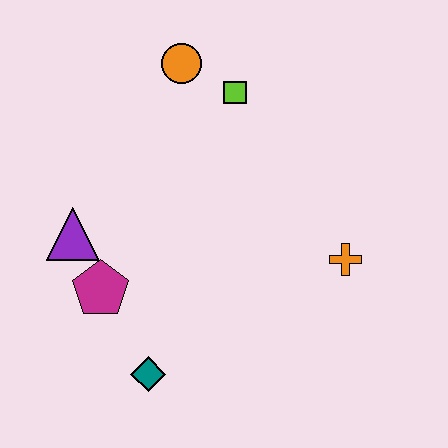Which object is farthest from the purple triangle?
The orange cross is farthest from the purple triangle.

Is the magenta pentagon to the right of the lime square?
No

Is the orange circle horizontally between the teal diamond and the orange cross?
Yes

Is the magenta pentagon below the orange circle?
Yes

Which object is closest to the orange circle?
The lime square is closest to the orange circle.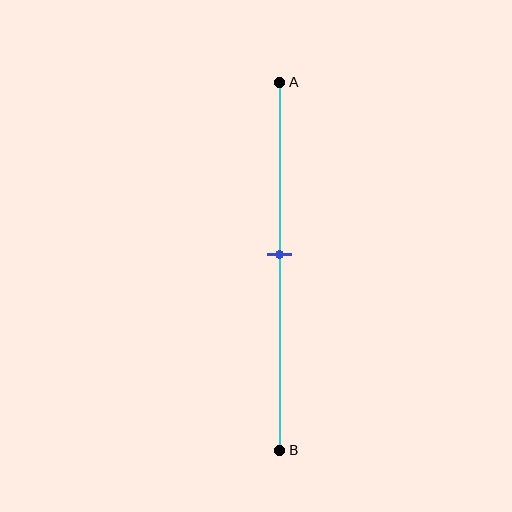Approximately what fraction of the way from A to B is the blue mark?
The blue mark is approximately 45% of the way from A to B.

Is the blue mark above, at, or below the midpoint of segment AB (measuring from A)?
The blue mark is above the midpoint of segment AB.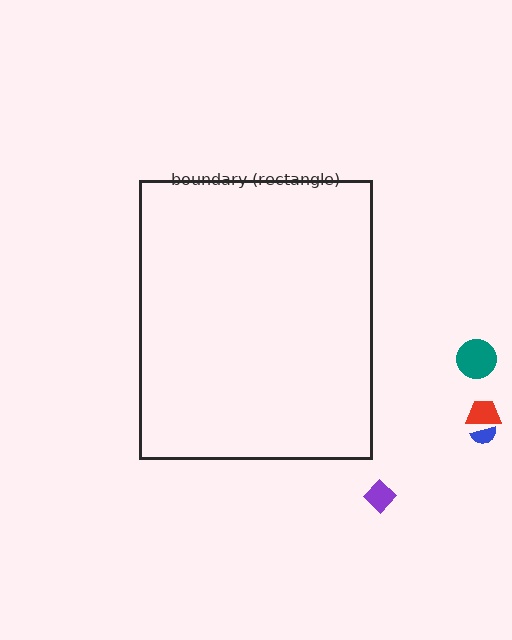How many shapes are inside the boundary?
0 inside, 4 outside.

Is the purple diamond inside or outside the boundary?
Outside.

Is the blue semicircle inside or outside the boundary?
Outside.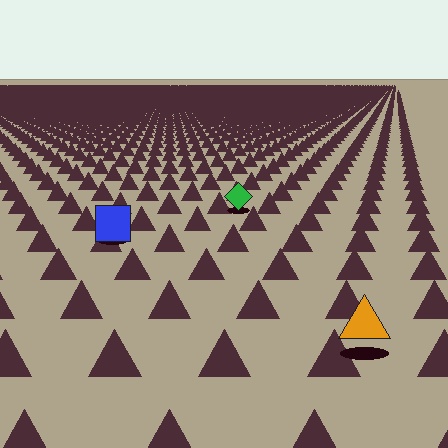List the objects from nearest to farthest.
From nearest to farthest: the orange triangle, the blue square, the green diamond.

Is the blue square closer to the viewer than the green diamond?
Yes. The blue square is closer — you can tell from the texture gradient: the ground texture is coarser near it.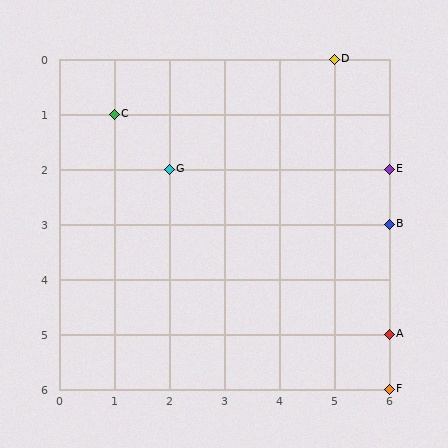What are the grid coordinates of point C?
Point C is at grid coordinates (1, 1).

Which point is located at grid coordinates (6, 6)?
Point F is at (6, 6).